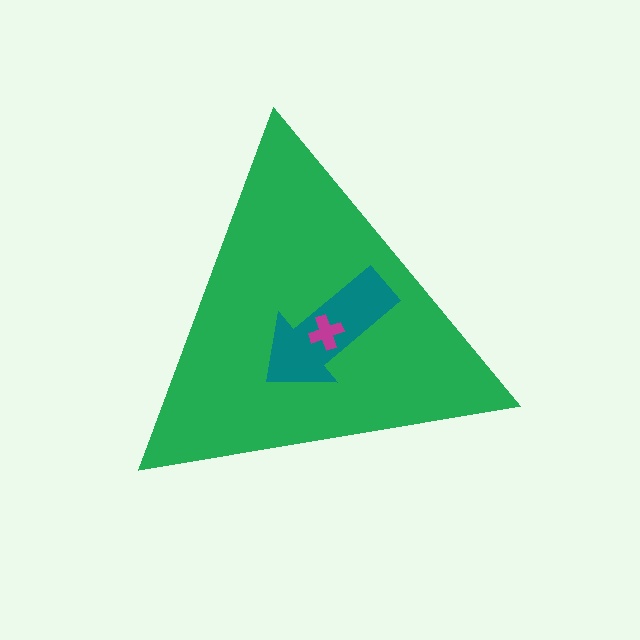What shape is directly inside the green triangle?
The teal arrow.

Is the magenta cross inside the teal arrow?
Yes.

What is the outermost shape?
The green triangle.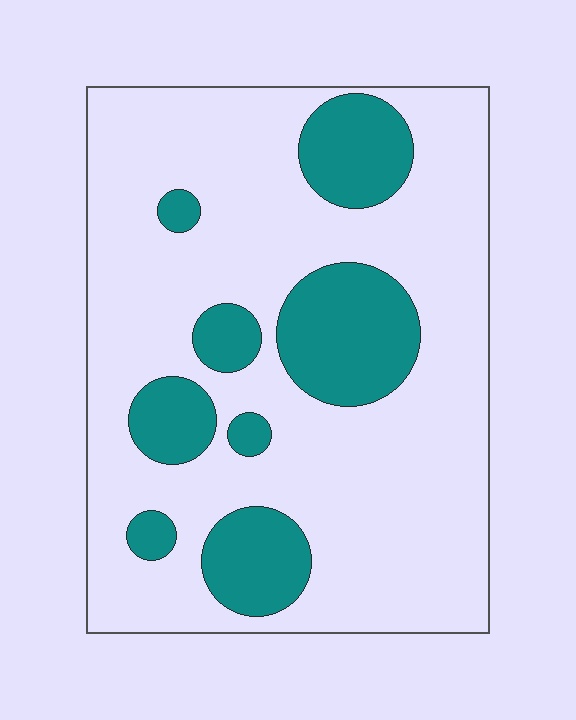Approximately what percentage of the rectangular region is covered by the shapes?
Approximately 25%.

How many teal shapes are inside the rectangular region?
8.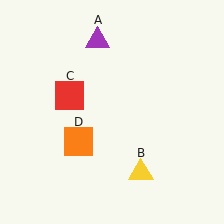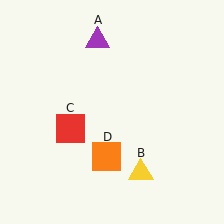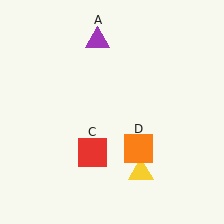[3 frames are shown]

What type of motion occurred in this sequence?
The red square (object C), orange square (object D) rotated counterclockwise around the center of the scene.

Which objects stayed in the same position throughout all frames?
Purple triangle (object A) and yellow triangle (object B) remained stationary.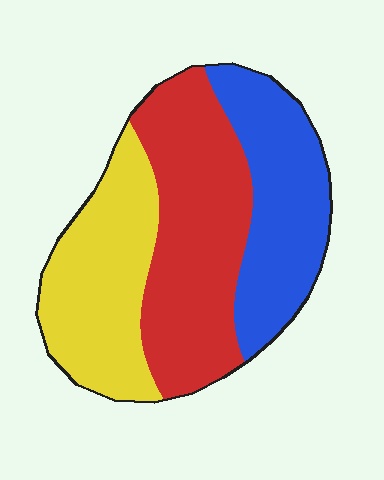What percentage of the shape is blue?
Blue covers about 30% of the shape.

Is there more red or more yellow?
Red.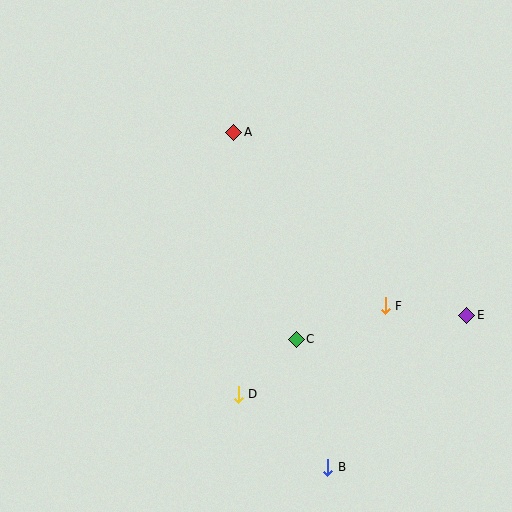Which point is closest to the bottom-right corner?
Point B is closest to the bottom-right corner.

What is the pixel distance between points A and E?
The distance between A and E is 296 pixels.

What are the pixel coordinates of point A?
Point A is at (234, 132).